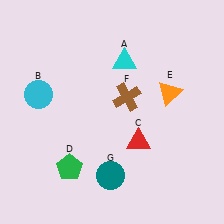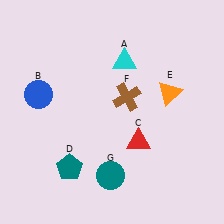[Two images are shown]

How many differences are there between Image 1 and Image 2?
There are 2 differences between the two images.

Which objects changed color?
B changed from cyan to blue. D changed from green to teal.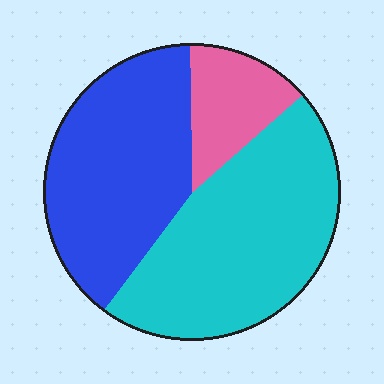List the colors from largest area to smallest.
From largest to smallest: cyan, blue, pink.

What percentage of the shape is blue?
Blue covers around 40% of the shape.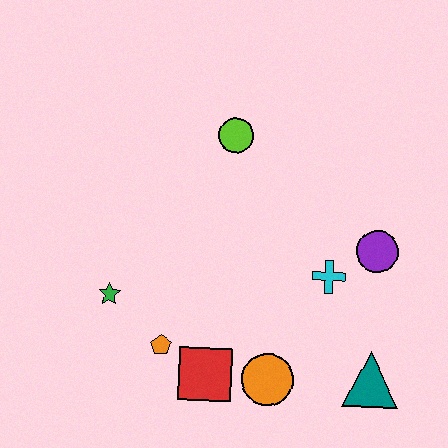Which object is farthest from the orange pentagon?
The purple circle is farthest from the orange pentagon.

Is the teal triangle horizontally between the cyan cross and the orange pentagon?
No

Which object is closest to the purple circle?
The cyan cross is closest to the purple circle.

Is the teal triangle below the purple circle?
Yes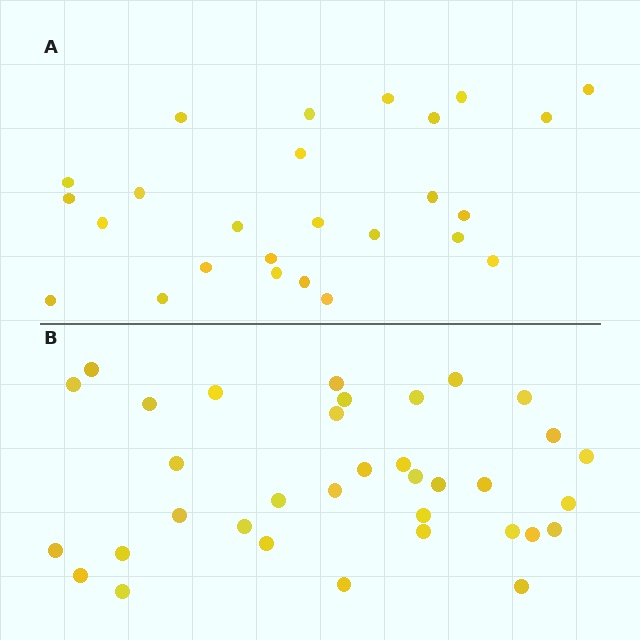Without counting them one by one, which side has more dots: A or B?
Region B (the bottom region) has more dots.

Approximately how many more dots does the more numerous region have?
Region B has roughly 8 or so more dots than region A.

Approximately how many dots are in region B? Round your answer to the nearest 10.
About 40 dots. (The exact count is 35, which rounds to 40.)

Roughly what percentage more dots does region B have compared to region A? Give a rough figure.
About 35% more.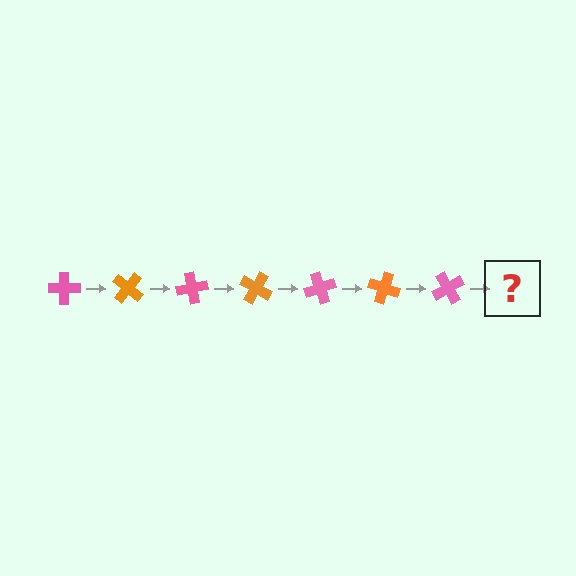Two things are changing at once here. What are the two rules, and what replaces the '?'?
The two rules are that it rotates 40 degrees each step and the color cycles through pink and orange. The '?' should be an orange cross, rotated 280 degrees from the start.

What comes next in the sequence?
The next element should be an orange cross, rotated 280 degrees from the start.